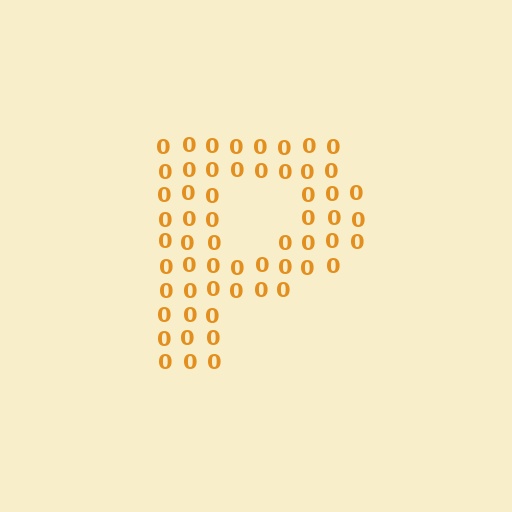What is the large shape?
The large shape is the letter P.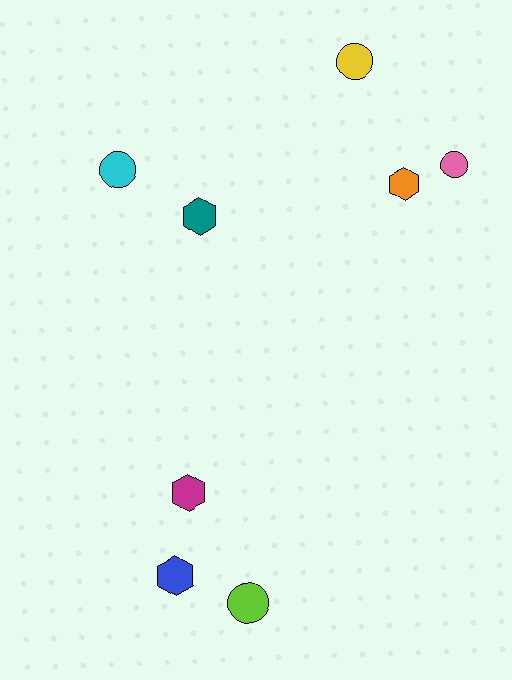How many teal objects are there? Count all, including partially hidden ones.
There is 1 teal object.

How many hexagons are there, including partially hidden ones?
There are 4 hexagons.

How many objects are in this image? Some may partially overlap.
There are 8 objects.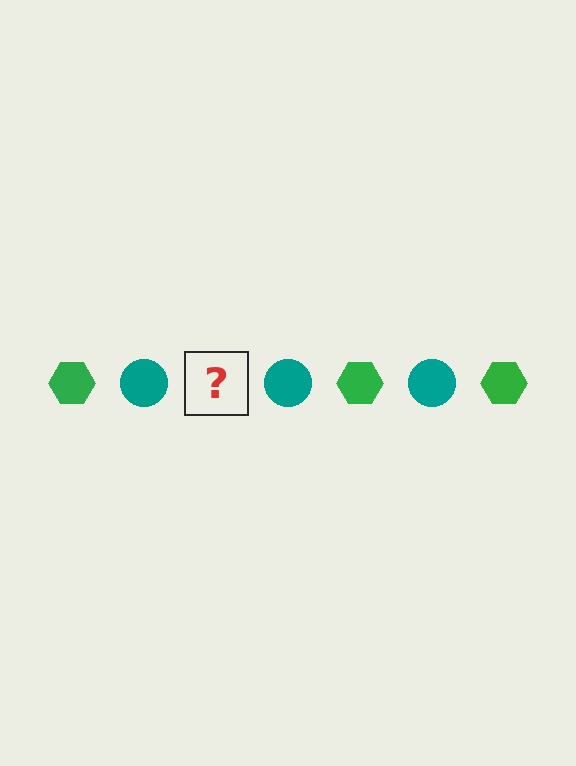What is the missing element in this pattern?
The missing element is a green hexagon.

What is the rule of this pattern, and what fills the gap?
The rule is that the pattern alternates between green hexagon and teal circle. The gap should be filled with a green hexagon.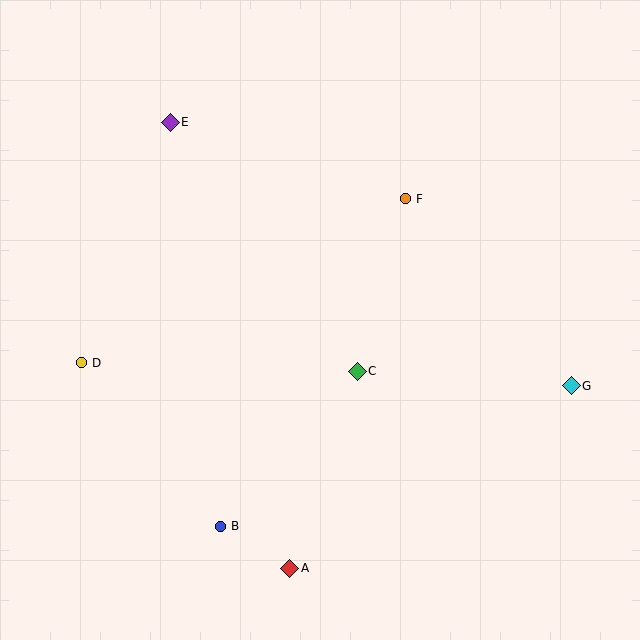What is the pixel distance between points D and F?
The distance between D and F is 363 pixels.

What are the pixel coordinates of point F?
Point F is at (405, 199).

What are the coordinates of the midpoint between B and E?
The midpoint between B and E is at (195, 324).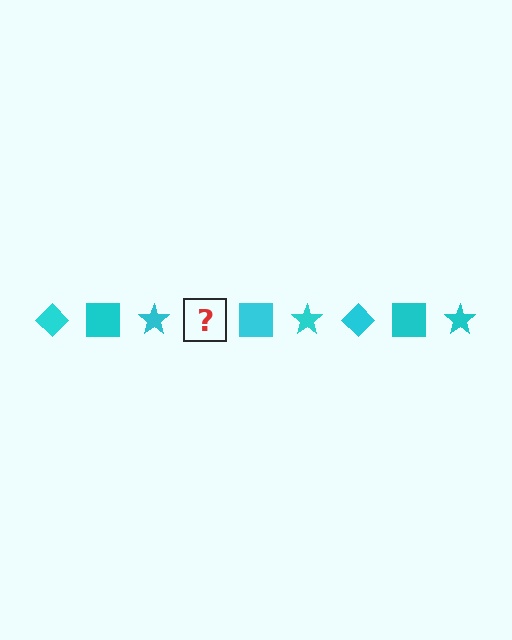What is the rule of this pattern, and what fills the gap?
The rule is that the pattern cycles through diamond, square, star shapes in cyan. The gap should be filled with a cyan diamond.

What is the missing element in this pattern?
The missing element is a cyan diamond.